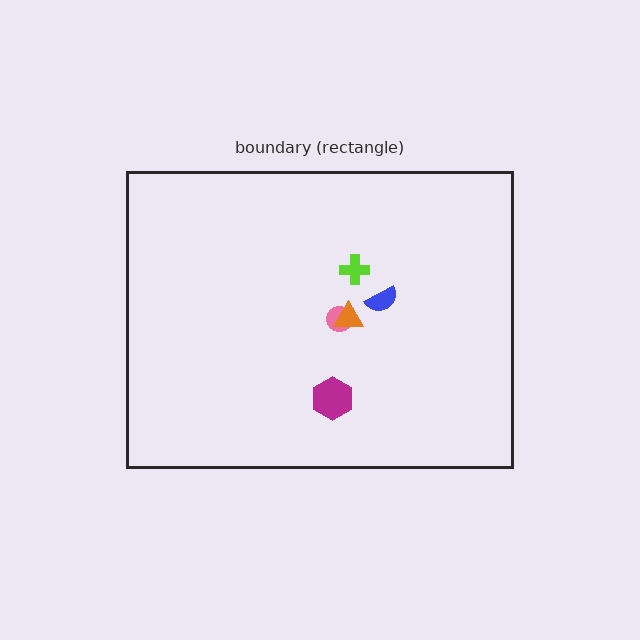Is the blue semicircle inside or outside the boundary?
Inside.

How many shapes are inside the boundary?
5 inside, 0 outside.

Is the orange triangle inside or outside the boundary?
Inside.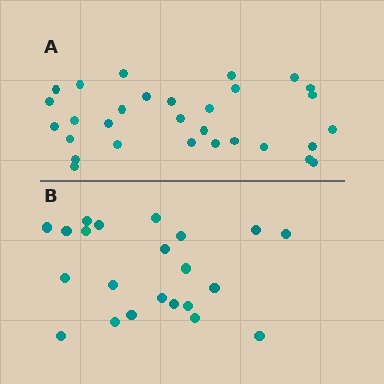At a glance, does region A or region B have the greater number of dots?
Region A (the top region) has more dots.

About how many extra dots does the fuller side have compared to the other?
Region A has roughly 8 or so more dots than region B.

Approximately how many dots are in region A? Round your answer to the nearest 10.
About 30 dots.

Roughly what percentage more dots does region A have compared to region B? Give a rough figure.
About 35% more.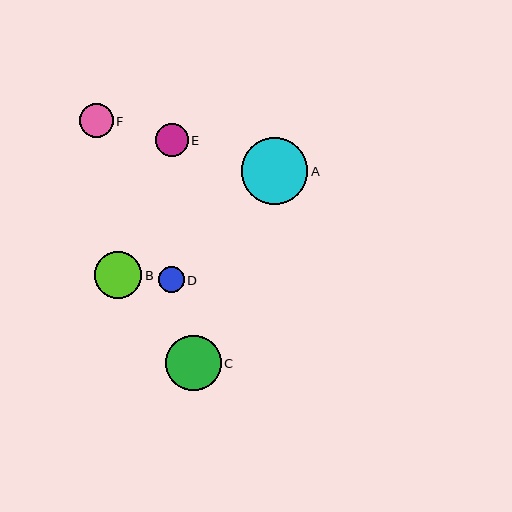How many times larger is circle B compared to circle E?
Circle B is approximately 1.4 times the size of circle E.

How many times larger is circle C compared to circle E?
Circle C is approximately 1.7 times the size of circle E.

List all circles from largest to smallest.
From largest to smallest: A, C, B, F, E, D.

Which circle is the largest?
Circle A is the largest with a size of approximately 66 pixels.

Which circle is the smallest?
Circle D is the smallest with a size of approximately 26 pixels.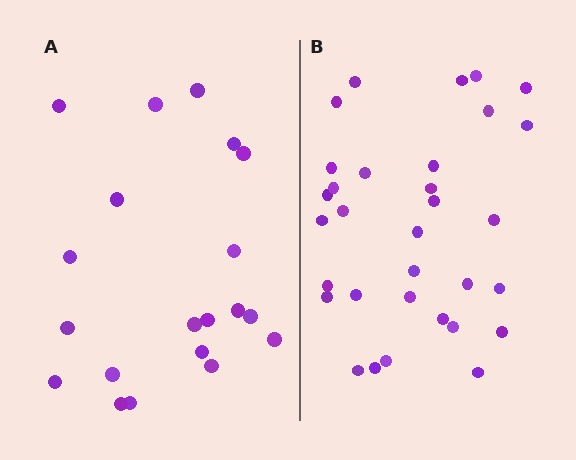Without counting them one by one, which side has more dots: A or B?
Region B (the right region) has more dots.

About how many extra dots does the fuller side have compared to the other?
Region B has roughly 12 or so more dots than region A.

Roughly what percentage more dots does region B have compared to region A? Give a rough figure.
About 60% more.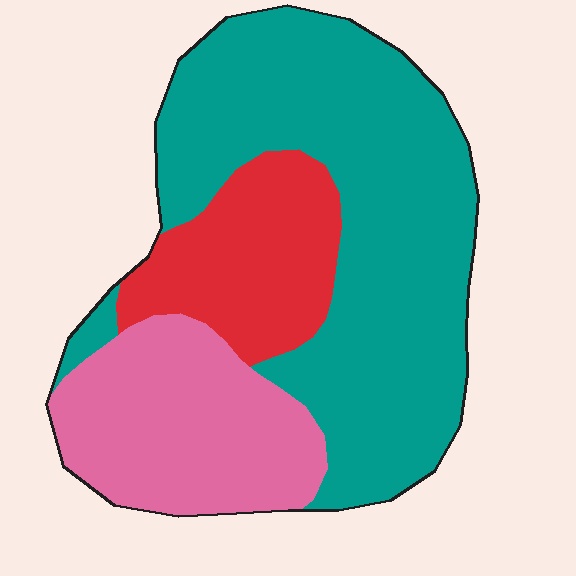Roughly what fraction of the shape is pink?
Pink takes up between a sixth and a third of the shape.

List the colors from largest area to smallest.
From largest to smallest: teal, pink, red.